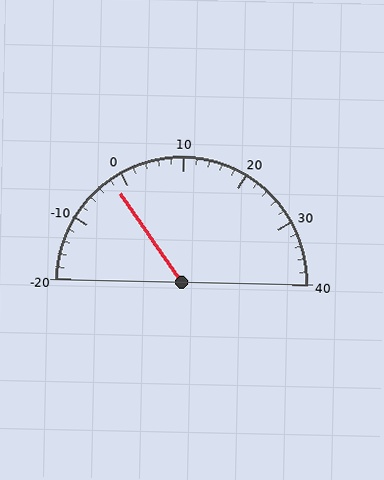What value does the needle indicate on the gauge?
The needle indicates approximately -2.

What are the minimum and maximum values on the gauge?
The gauge ranges from -20 to 40.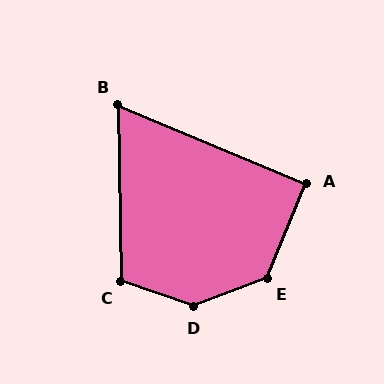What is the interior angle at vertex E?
Approximately 133 degrees (obtuse).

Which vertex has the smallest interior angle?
B, at approximately 66 degrees.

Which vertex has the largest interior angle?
D, at approximately 140 degrees.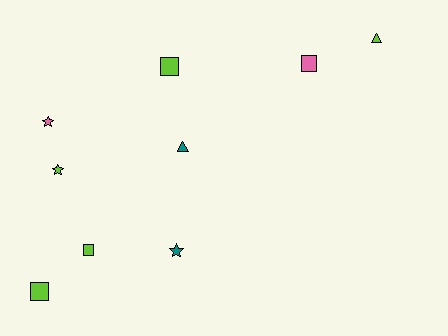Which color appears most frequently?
Lime, with 5 objects.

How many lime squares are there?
There are 3 lime squares.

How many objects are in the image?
There are 9 objects.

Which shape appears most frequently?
Square, with 4 objects.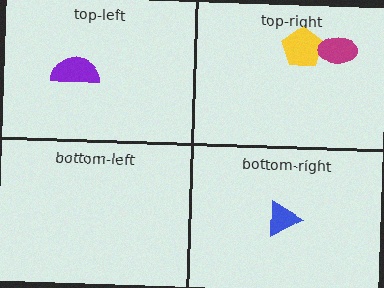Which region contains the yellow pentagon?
The top-right region.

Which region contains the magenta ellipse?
The top-right region.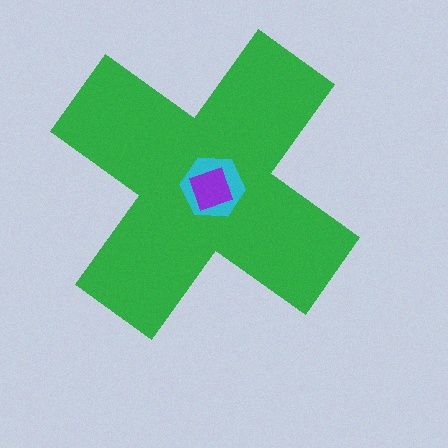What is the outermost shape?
The green cross.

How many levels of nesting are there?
3.